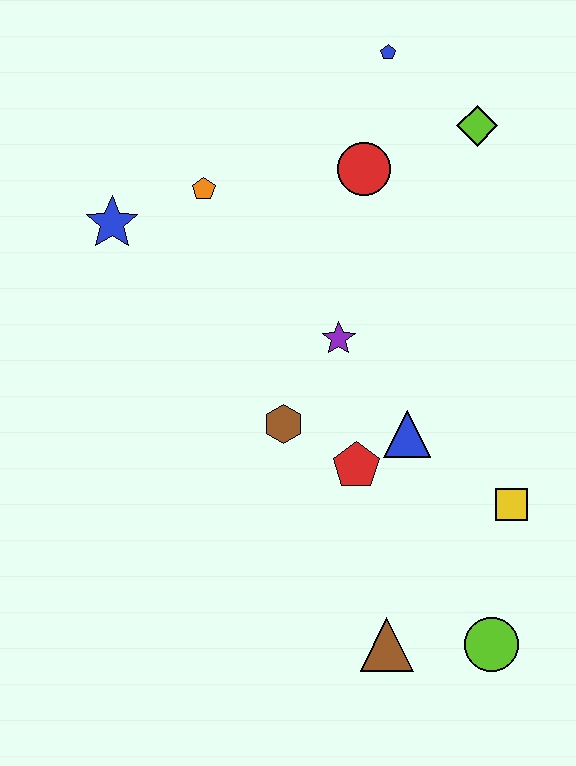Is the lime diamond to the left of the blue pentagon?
No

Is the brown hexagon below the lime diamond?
Yes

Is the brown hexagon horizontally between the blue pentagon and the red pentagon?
No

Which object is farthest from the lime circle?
The blue pentagon is farthest from the lime circle.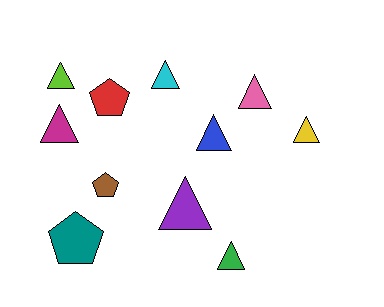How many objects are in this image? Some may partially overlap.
There are 11 objects.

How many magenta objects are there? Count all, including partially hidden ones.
There is 1 magenta object.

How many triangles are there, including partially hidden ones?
There are 8 triangles.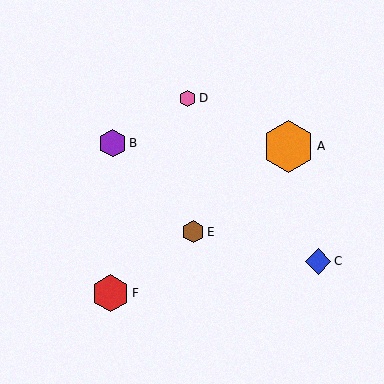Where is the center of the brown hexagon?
The center of the brown hexagon is at (193, 232).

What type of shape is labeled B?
Shape B is a purple hexagon.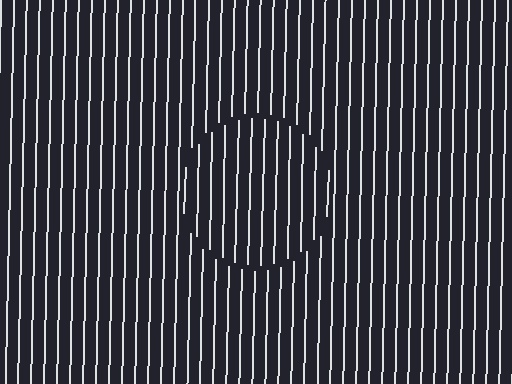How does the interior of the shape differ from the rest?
The interior of the shape contains the same grating, shifted by half a period — the contour is defined by the phase discontinuity where line-ends from the inner and outer gratings abut.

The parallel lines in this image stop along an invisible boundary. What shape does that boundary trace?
An illusory circle. The interior of the shape contains the same grating, shifted by half a period — the contour is defined by the phase discontinuity where line-ends from the inner and outer gratings abut.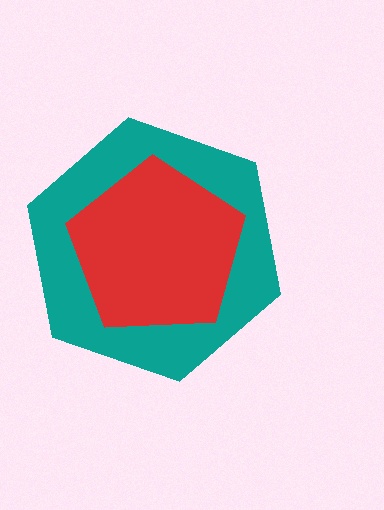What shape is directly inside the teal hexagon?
The red pentagon.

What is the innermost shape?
The red pentagon.